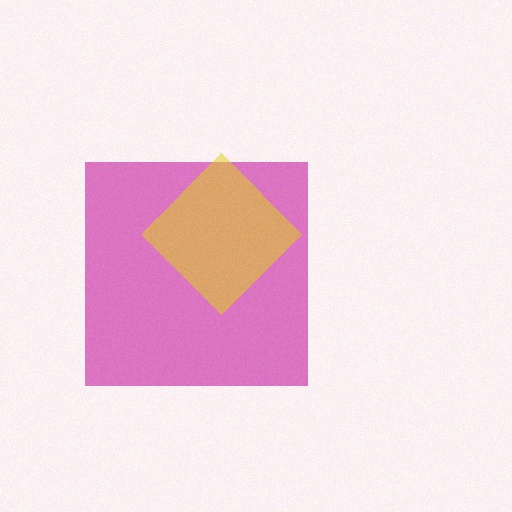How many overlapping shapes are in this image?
There are 2 overlapping shapes in the image.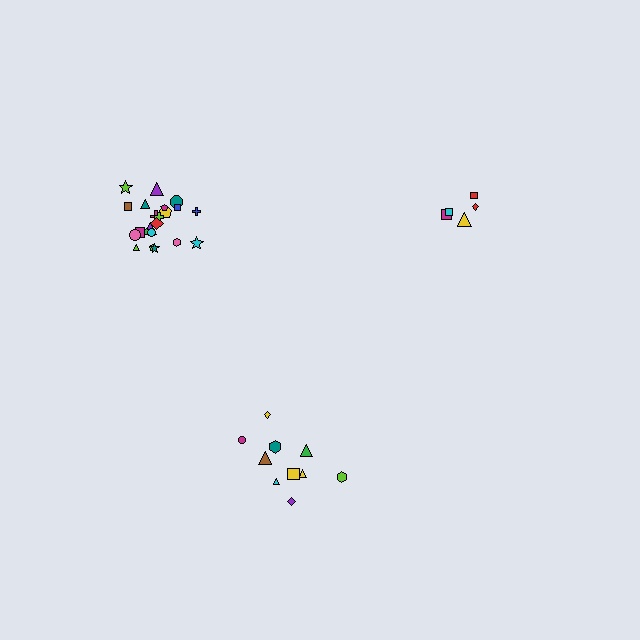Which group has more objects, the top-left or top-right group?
The top-left group.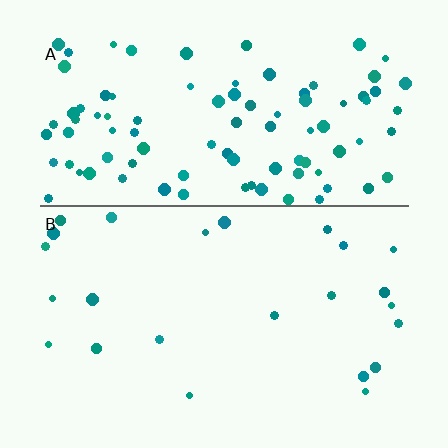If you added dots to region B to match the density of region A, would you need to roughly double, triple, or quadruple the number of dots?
Approximately quadruple.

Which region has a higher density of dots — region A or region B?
A (the top).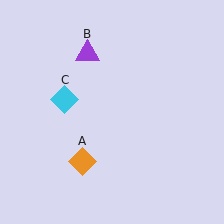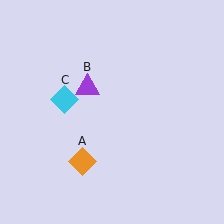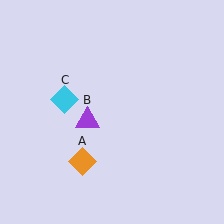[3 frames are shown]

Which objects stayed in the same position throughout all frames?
Orange diamond (object A) and cyan diamond (object C) remained stationary.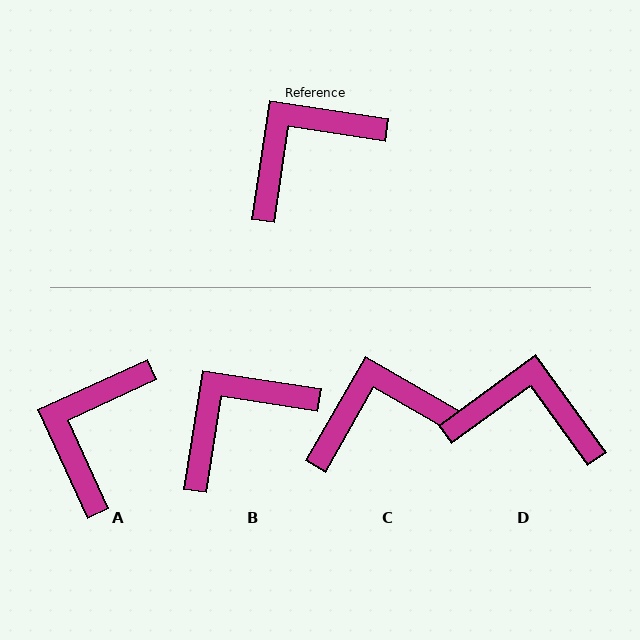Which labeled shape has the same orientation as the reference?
B.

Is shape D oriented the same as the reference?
No, it is off by about 45 degrees.